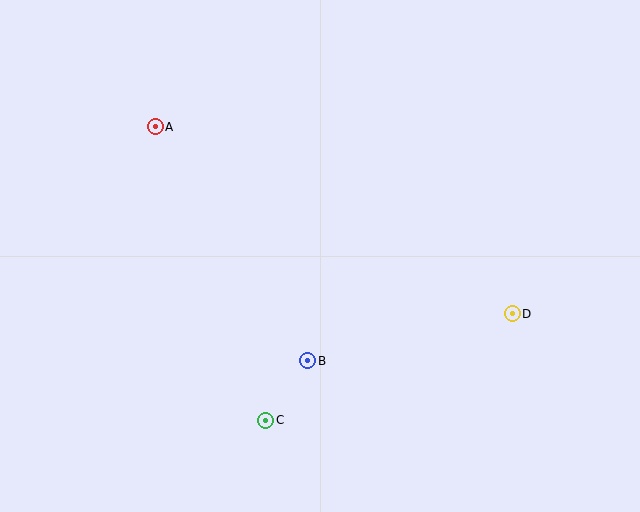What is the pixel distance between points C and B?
The distance between C and B is 73 pixels.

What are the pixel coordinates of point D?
Point D is at (512, 314).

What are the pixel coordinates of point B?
Point B is at (308, 361).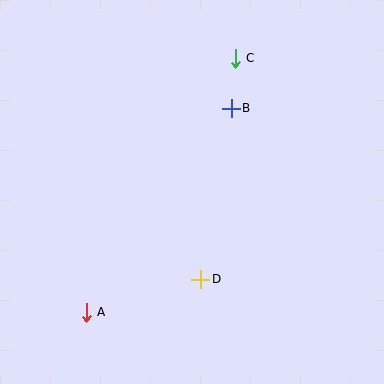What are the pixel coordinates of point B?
Point B is at (231, 108).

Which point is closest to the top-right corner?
Point C is closest to the top-right corner.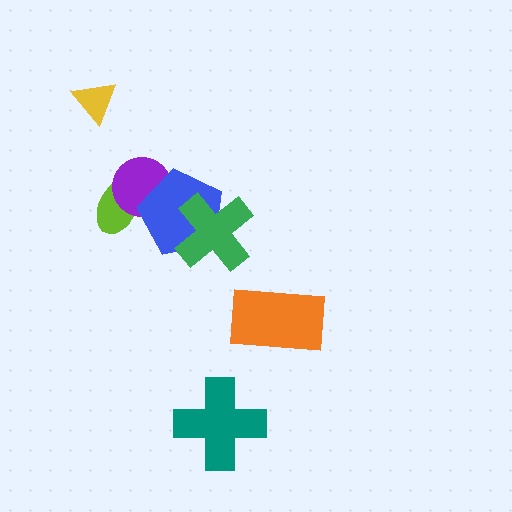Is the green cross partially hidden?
No, no other shape covers it.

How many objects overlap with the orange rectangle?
0 objects overlap with the orange rectangle.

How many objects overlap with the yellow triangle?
0 objects overlap with the yellow triangle.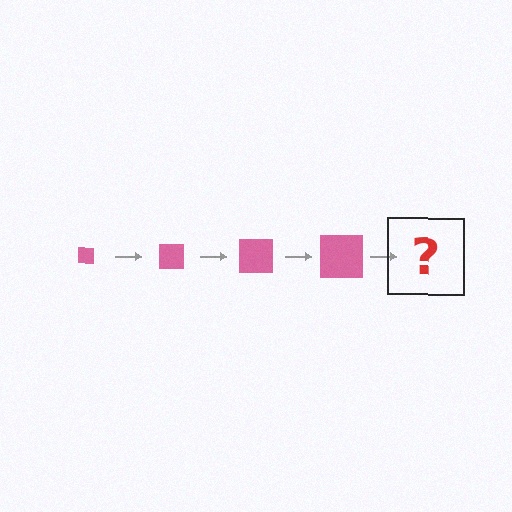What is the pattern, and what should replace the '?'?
The pattern is that the square gets progressively larger each step. The '?' should be a pink square, larger than the previous one.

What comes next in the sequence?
The next element should be a pink square, larger than the previous one.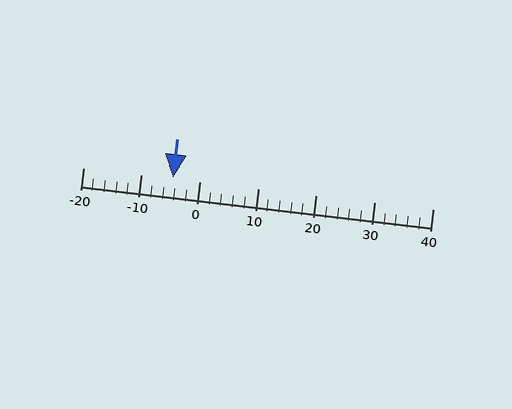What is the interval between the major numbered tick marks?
The major tick marks are spaced 10 units apart.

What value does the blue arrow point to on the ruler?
The blue arrow points to approximately -4.